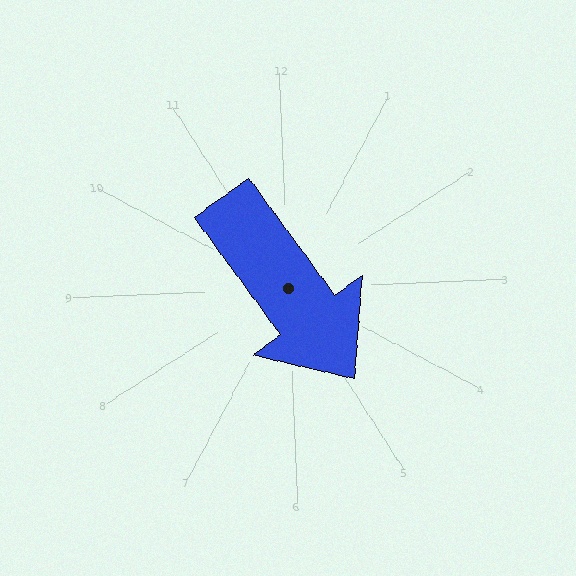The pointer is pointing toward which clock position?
Roughly 5 o'clock.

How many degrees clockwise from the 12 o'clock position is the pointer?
Approximately 146 degrees.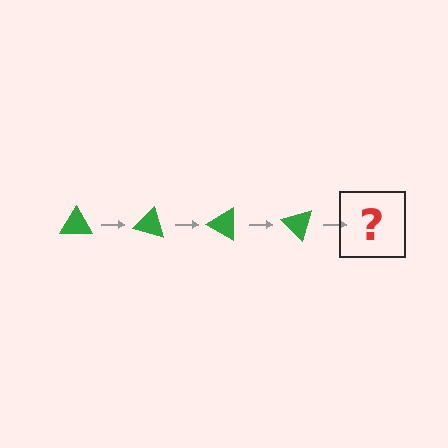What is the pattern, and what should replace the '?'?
The pattern is that the triangle rotates 15 degrees each step. The '?' should be a green triangle rotated 60 degrees.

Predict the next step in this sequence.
The next step is a green triangle rotated 60 degrees.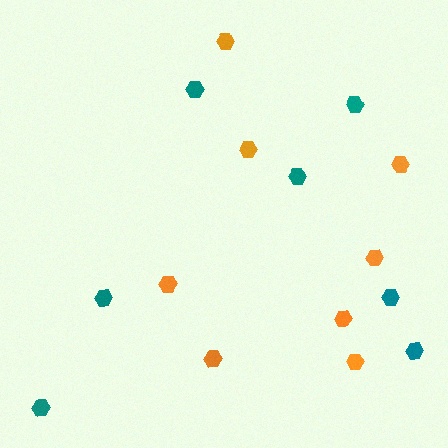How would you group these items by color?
There are 2 groups: one group of orange hexagons (8) and one group of teal hexagons (7).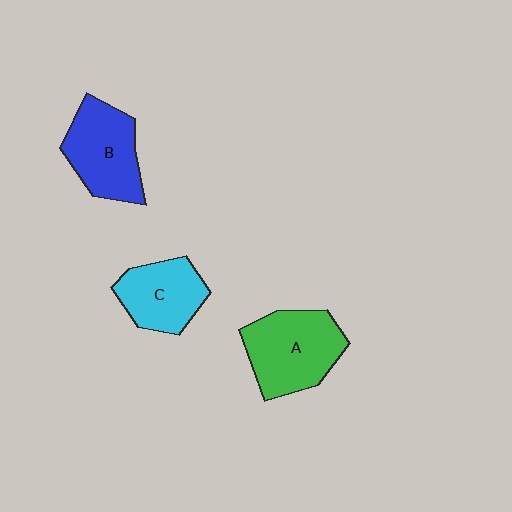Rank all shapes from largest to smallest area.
From largest to smallest: A (green), B (blue), C (cyan).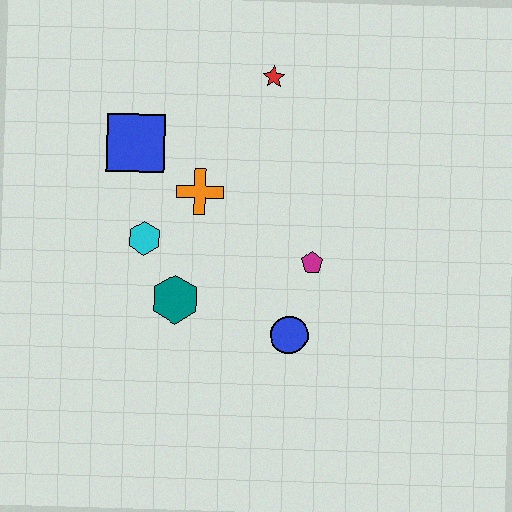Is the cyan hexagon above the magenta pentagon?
Yes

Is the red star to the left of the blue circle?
Yes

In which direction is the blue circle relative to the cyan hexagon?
The blue circle is to the right of the cyan hexagon.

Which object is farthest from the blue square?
The blue circle is farthest from the blue square.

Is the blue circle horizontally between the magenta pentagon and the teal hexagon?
Yes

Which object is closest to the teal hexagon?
The cyan hexagon is closest to the teal hexagon.